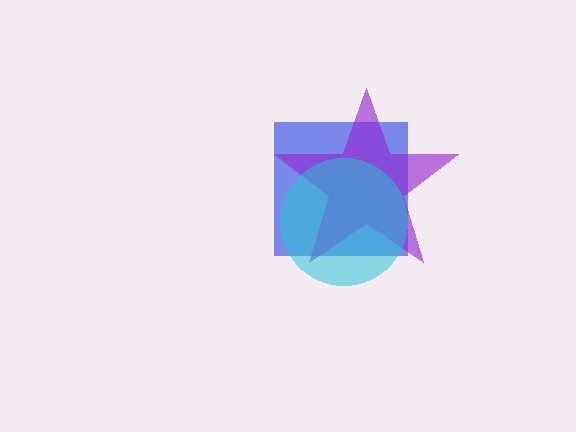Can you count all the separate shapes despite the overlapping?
Yes, there are 3 separate shapes.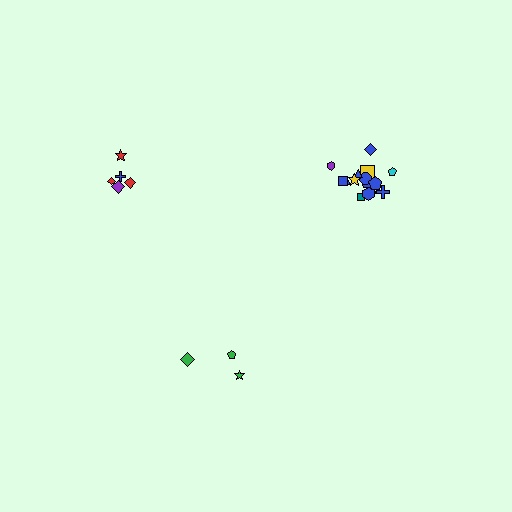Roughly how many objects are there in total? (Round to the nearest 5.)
Roughly 25 objects in total.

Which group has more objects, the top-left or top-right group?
The top-right group.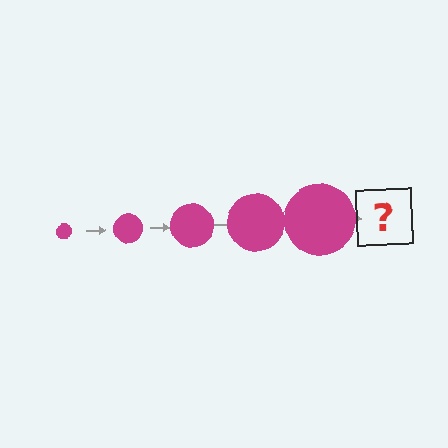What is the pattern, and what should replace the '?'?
The pattern is that the circle gets progressively larger each step. The '?' should be a magenta circle, larger than the previous one.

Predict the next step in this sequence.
The next step is a magenta circle, larger than the previous one.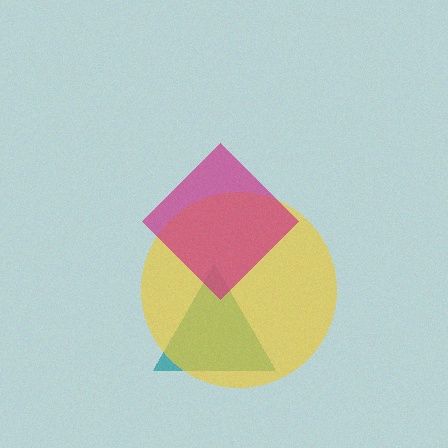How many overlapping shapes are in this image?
There are 3 overlapping shapes in the image.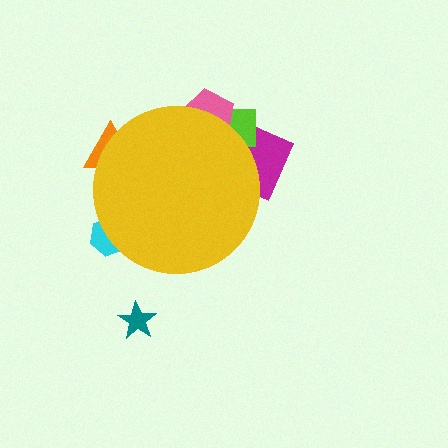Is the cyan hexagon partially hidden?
Yes, the cyan hexagon is partially hidden behind the yellow circle.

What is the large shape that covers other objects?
A yellow circle.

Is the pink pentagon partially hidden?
Yes, the pink pentagon is partially hidden behind the yellow circle.